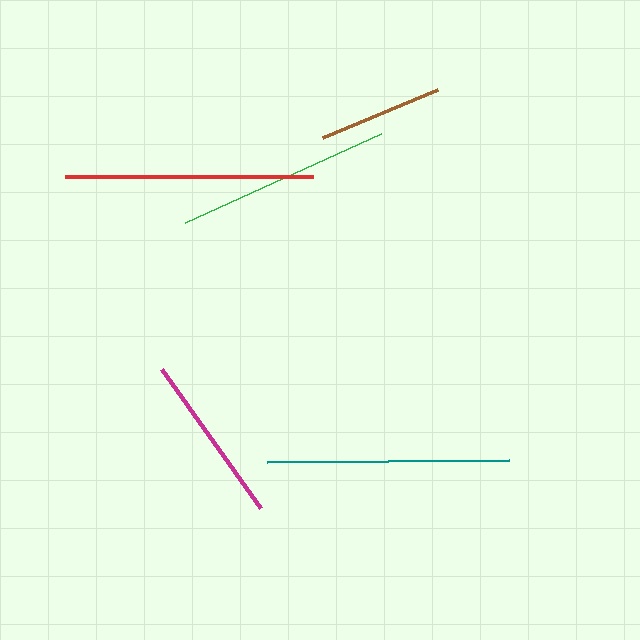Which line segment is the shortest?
The brown line is the shortest at approximately 125 pixels.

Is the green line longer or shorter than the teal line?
The teal line is longer than the green line.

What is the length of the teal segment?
The teal segment is approximately 242 pixels long.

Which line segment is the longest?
The red line is the longest at approximately 248 pixels.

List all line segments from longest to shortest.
From longest to shortest: red, teal, green, magenta, brown.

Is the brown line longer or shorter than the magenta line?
The magenta line is longer than the brown line.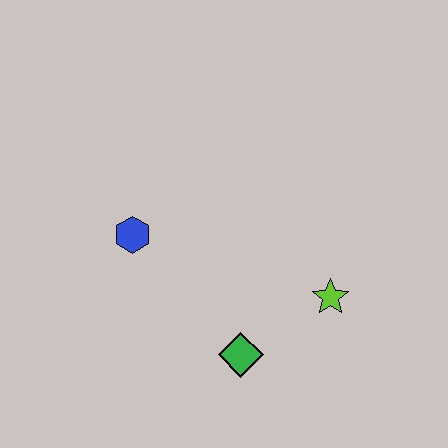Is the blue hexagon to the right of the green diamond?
No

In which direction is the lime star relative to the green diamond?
The lime star is to the right of the green diamond.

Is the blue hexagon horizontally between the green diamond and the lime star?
No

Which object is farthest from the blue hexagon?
The lime star is farthest from the blue hexagon.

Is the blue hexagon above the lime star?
Yes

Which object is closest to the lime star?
The green diamond is closest to the lime star.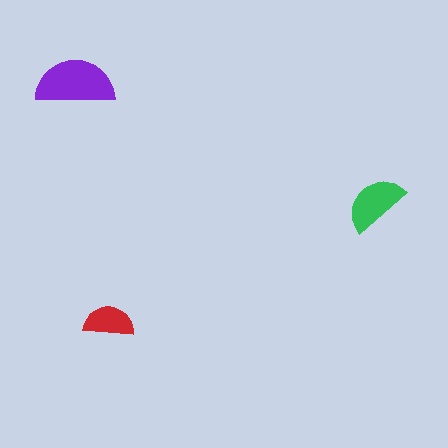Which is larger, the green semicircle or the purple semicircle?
The purple one.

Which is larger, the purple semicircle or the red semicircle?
The purple one.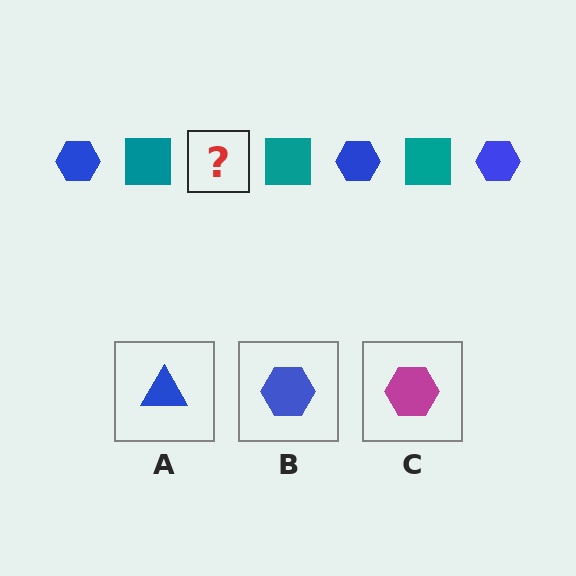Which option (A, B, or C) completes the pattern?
B.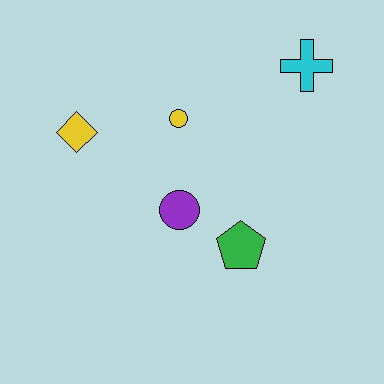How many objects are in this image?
There are 5 objects.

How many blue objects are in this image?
There are no blue objects.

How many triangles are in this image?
There are no triangles.